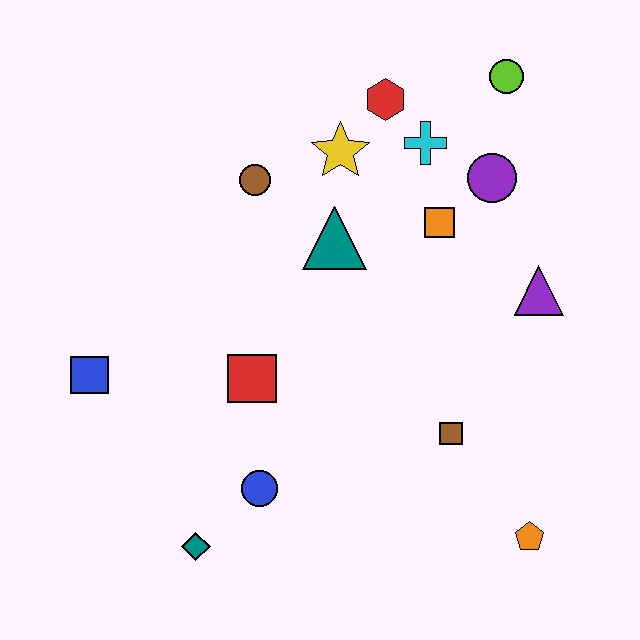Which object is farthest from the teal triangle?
The orange pentagon is farthest from the teal triangle.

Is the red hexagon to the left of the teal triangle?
No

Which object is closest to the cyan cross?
The red hexagon is closest to the cyan cross.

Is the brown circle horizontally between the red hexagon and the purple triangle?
No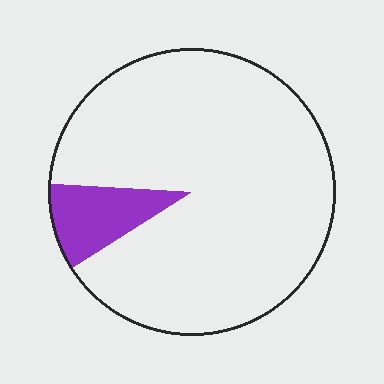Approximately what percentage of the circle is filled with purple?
Approximately 10%.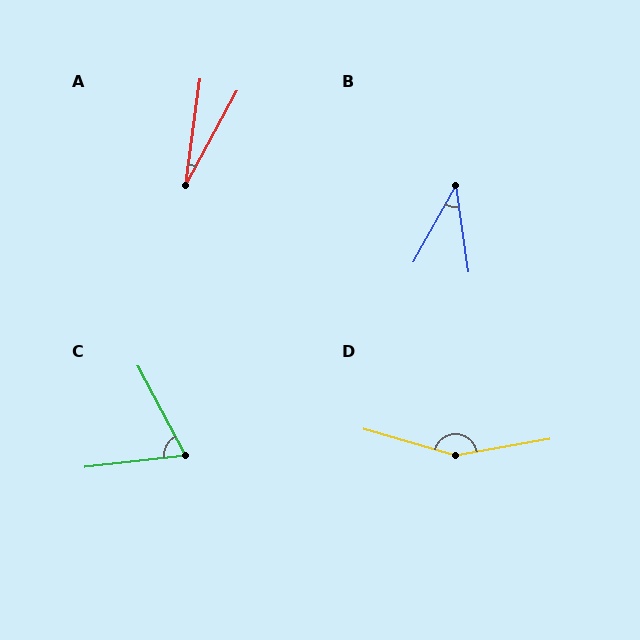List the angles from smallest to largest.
A (21°), B (37°), C (69°), D (154°).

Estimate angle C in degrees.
Approximately 69 degrees.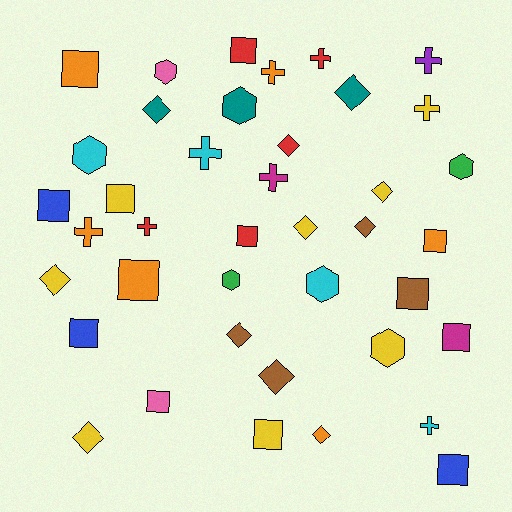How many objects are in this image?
There are 40 objects.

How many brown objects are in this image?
There are 4 brown objects.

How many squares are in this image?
There are 13 squares.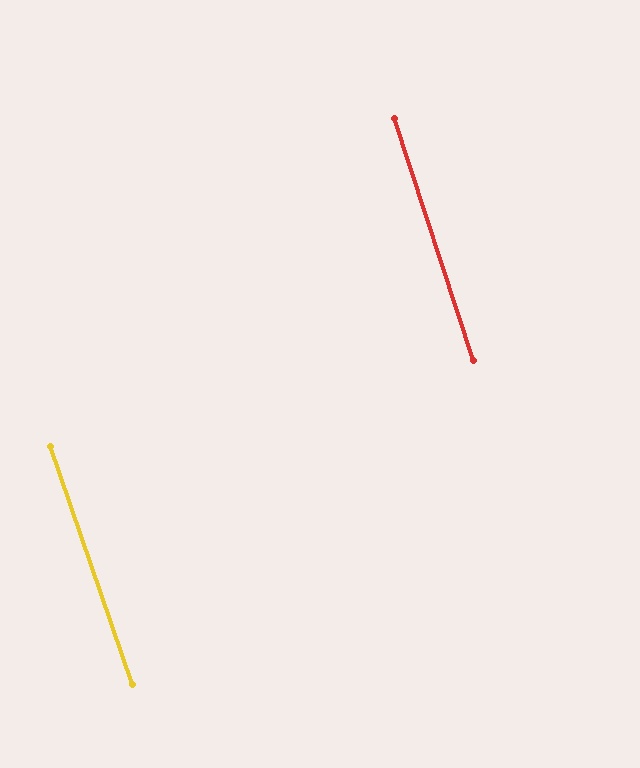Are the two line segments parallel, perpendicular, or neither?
Parallel — their directions differ by only 0.9°.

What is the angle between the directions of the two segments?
Approximately 1 degree.